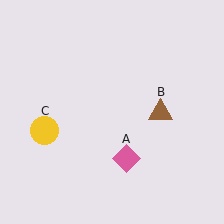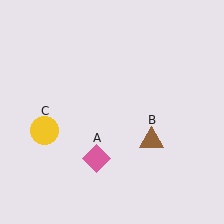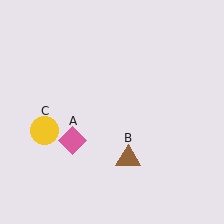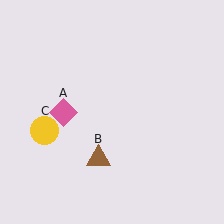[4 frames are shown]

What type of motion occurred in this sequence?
The pink diamond (object A), brown triangle (object B) rotated clockwise around the center of the scene.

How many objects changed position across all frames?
2 objects changed position: pink diamond (object A), brown triangle (object B).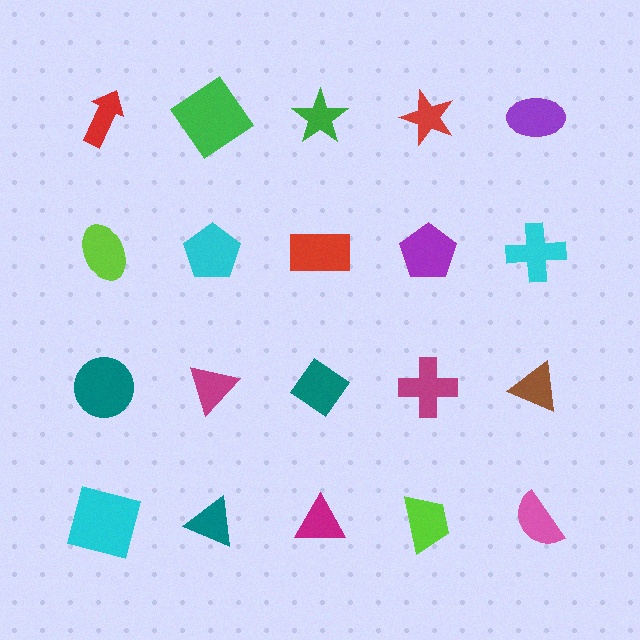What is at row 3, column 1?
A teal circle.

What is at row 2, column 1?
A lime ellipse.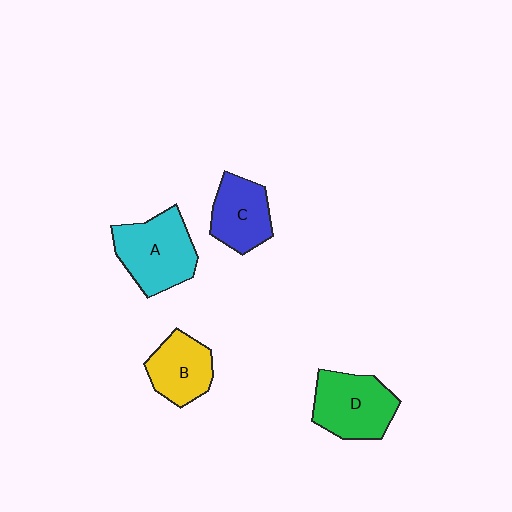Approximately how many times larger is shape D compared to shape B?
Approximately 1.3 times.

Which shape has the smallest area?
Shape B (yellow).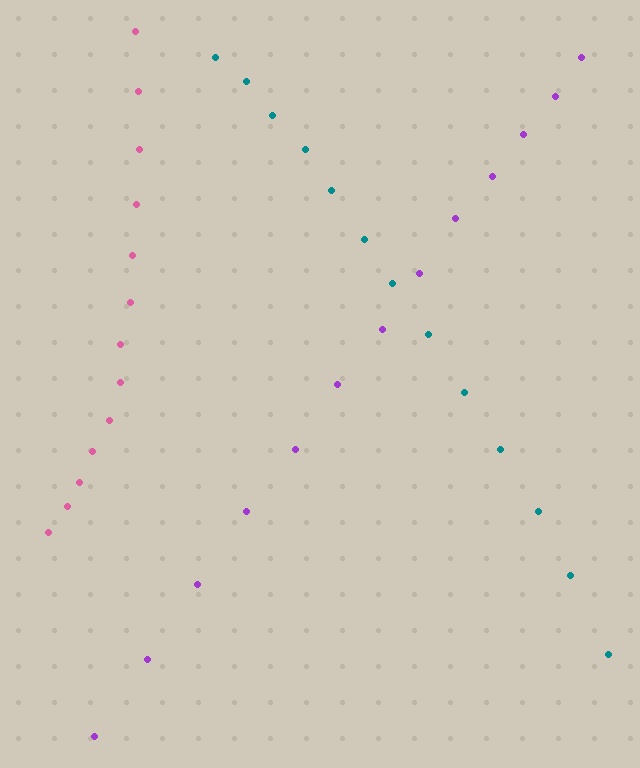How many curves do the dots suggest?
There are 3 distinct paths.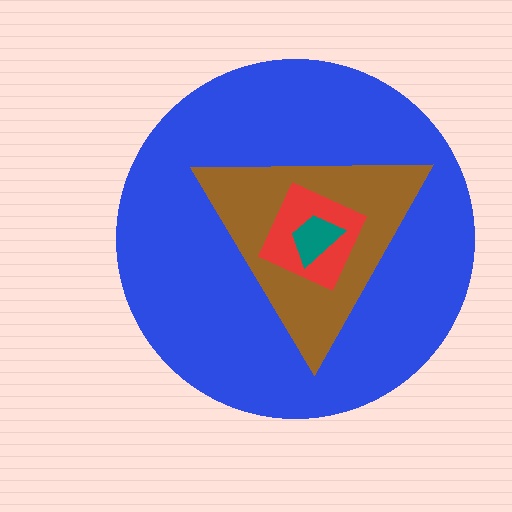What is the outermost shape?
The blue circle.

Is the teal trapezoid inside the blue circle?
Yes.